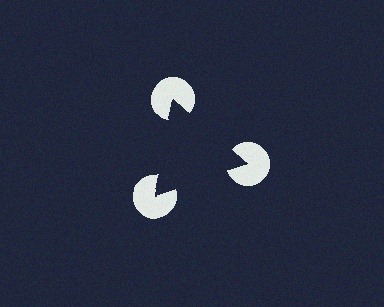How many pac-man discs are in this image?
There are 3 — one at each vertex of the illusory triangle.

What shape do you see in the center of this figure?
An illusory triangle — its edges are inferred from the aligned wedge cuts in the pac-man discs, not physically drawn.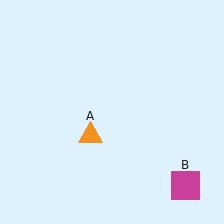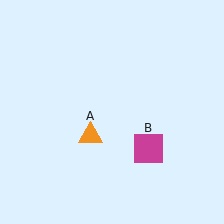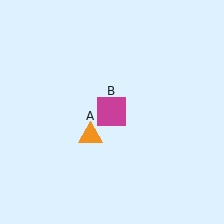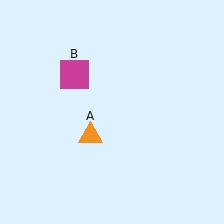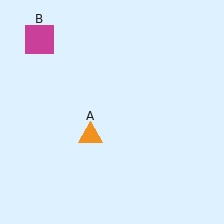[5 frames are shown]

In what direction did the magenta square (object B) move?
The magenta square (object B) moved up and to the left.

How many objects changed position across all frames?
1 object changed position: magenta square (object B).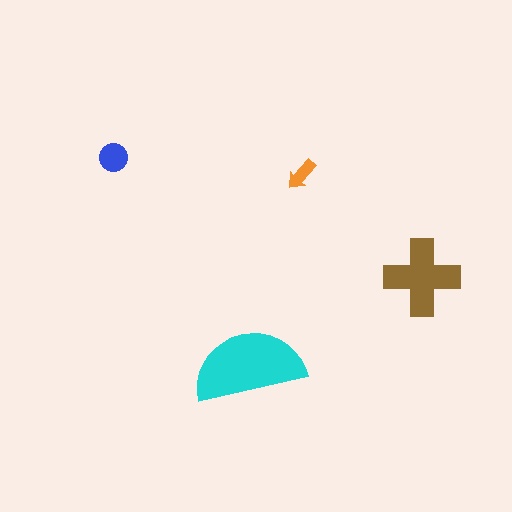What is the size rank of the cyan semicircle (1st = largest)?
1st.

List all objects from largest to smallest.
The cyan semicircle, the brown cross, the blue circle, the orange arrow.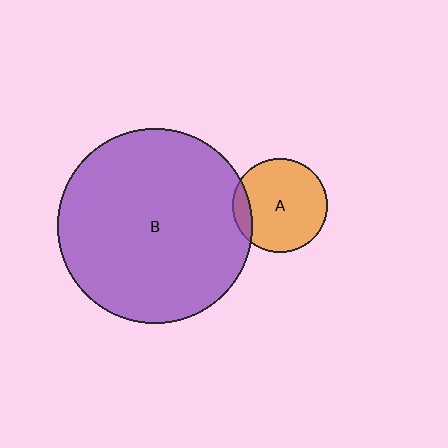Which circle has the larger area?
Circle B (purple).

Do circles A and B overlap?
Yes.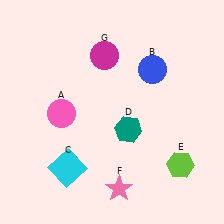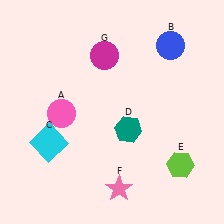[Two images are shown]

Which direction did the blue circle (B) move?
The blue circle (B) moved up.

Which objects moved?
The objects that moved are: the blue circle (B), the cyan square (C).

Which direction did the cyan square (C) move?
The cyan square (C) moved up.